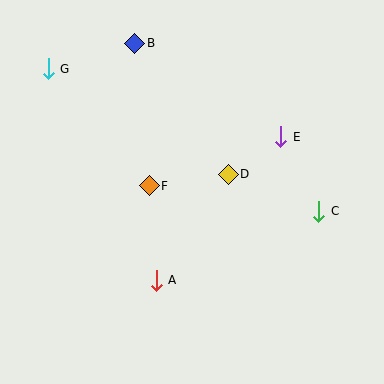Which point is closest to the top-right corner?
Point E is closest to the top-right corner.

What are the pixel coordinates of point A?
Point A is at (156, 280).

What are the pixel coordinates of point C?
Point C is at (319, 211).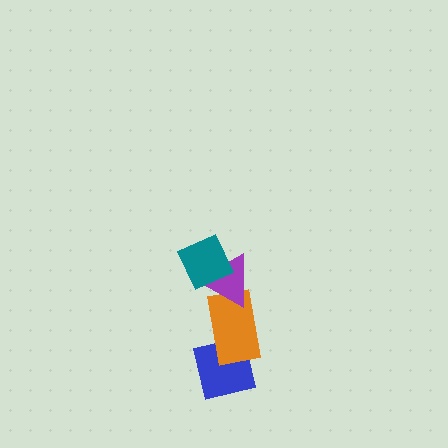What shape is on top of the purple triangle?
The teal diamond is on top of the purple triangle.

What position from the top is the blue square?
The blue square is 4th from the top.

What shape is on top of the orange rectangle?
The purple triangle is on top of the orange rectangle.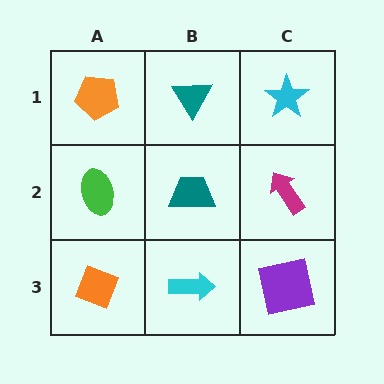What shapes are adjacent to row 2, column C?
A cyan star (row 1, column C), a purple square (row 3, column C), a teal trapezoid (row 2, column B).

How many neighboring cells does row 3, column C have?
2.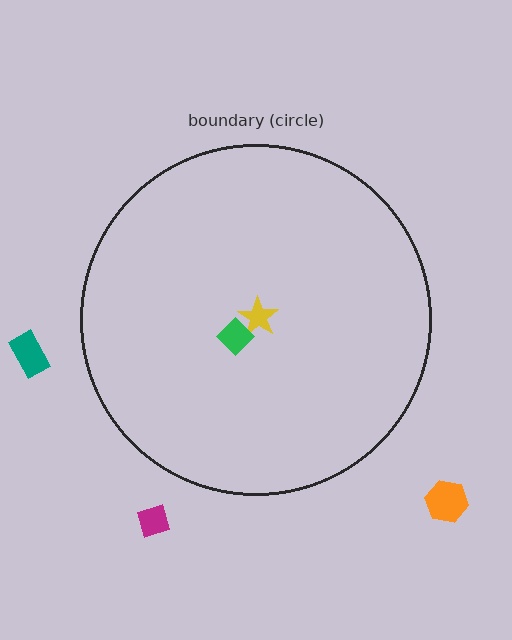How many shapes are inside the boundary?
2 inside, 3 outside.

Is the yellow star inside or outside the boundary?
Inside.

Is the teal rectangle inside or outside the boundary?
Outside.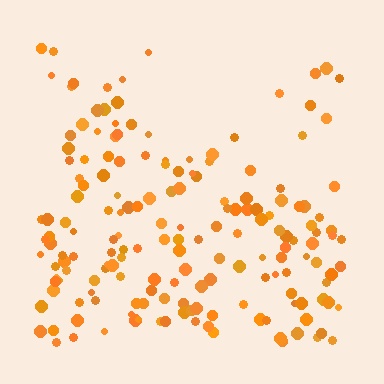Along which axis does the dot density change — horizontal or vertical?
Vertical.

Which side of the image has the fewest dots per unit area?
The top.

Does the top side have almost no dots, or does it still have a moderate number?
Still a moderate number, just noticeably fewer than the bottom.